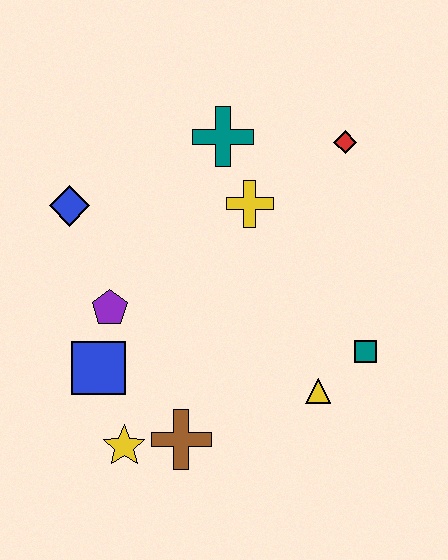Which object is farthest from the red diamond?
The yellow star is farthest from the red diamond.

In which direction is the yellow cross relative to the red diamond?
The yellow cross is to the left of the red diamond.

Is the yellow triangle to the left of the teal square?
Yes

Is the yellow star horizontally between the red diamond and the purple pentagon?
Yes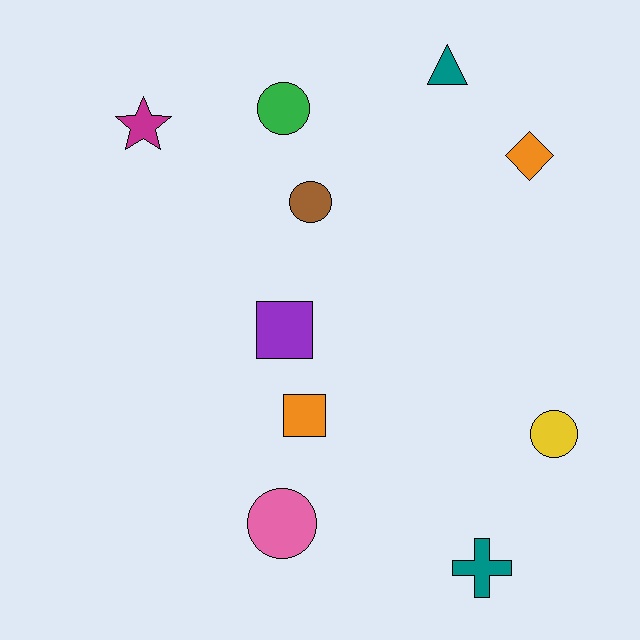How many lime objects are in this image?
There are no lime objects.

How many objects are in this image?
There are 10 objects.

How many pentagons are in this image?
There are no pentagons.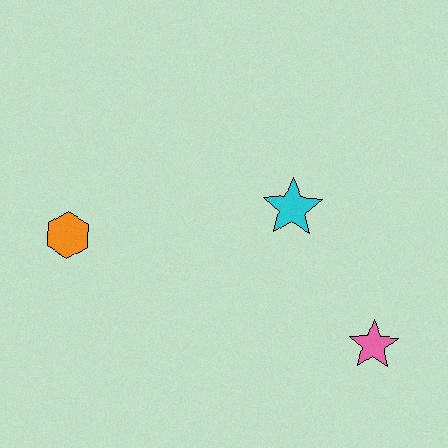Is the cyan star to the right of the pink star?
No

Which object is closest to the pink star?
The cyan star is closest to the pink star.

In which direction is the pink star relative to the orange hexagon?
The pink star is to the right of the orange hexagon.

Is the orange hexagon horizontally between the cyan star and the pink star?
No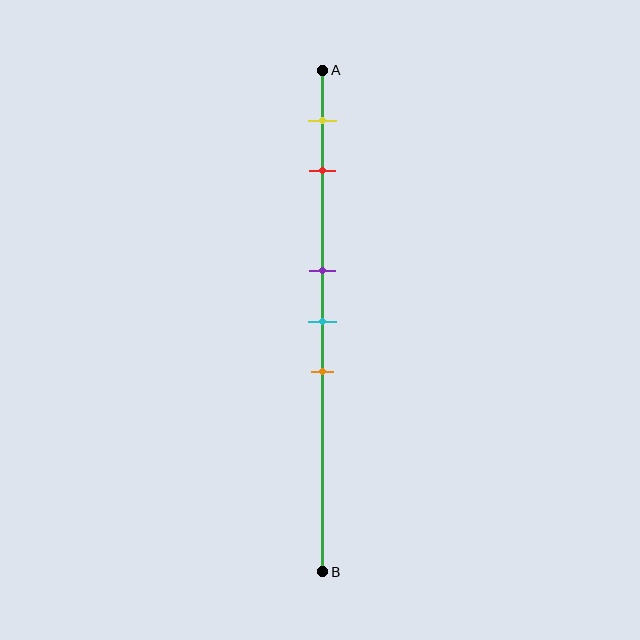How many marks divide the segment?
There are 5 marks dividing the segment.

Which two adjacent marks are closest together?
The purple and cyan marks are the closest adjacent pair.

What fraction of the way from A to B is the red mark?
The red mark is approximately 20% (0.2) of the way from A to B.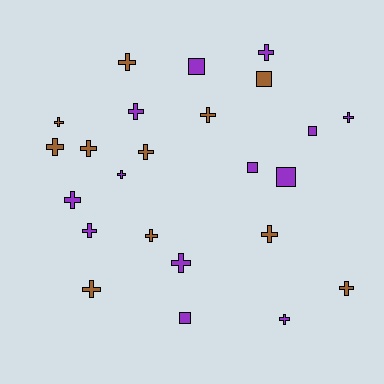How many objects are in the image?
There are 24 objects.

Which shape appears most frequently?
Cross, with 18 objects.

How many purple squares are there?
There are 5 purple squares.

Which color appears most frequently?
Purple, with 13 objects.